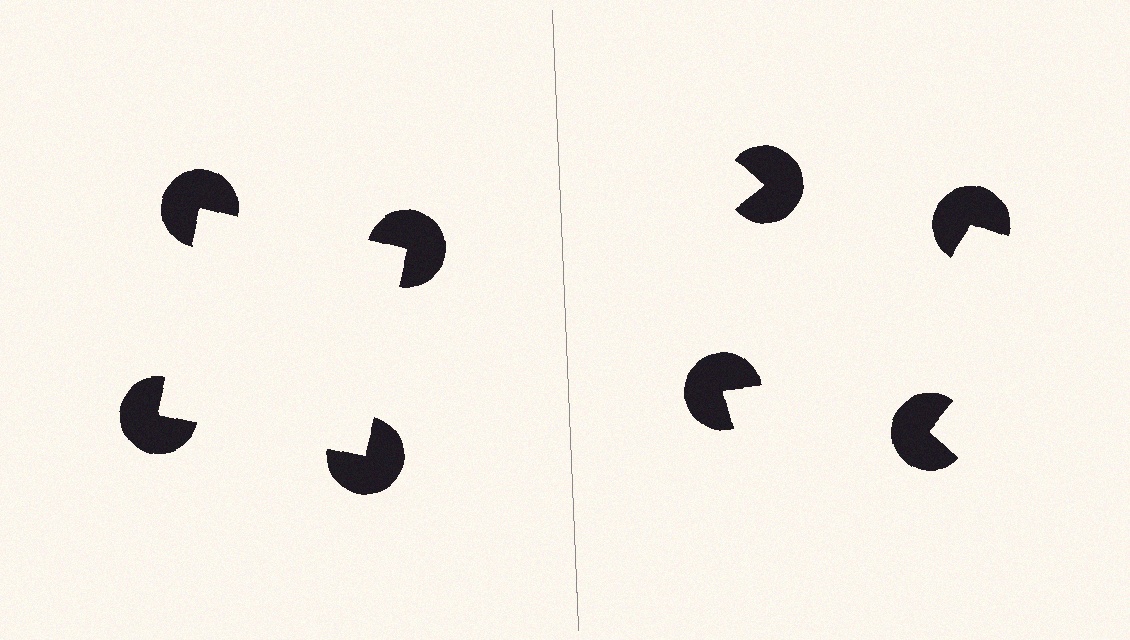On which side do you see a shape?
An illusory square appears on the left side. On the right side the wedge cuts are rotated, so no coherent shape forms.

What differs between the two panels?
The pac-man discs are positioned identically on both sides; only the wedge orientations differ. On the left they align to a square; on the right they are misaligned.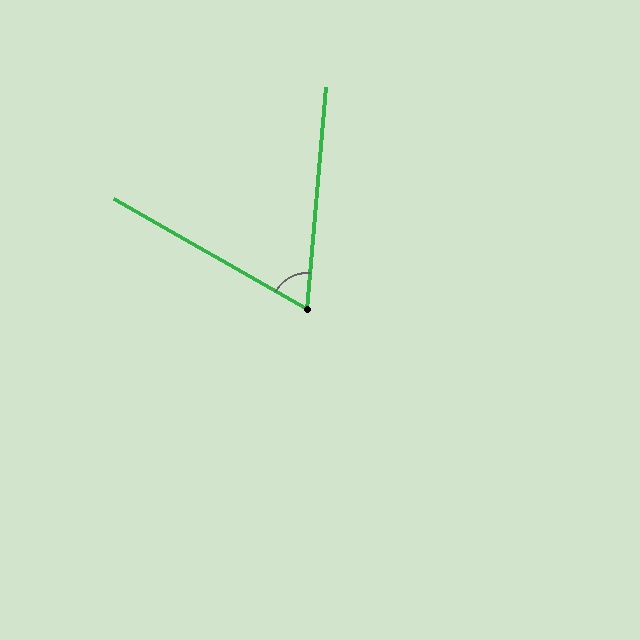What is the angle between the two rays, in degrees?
Approximately 65 degrees.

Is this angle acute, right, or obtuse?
It is acute.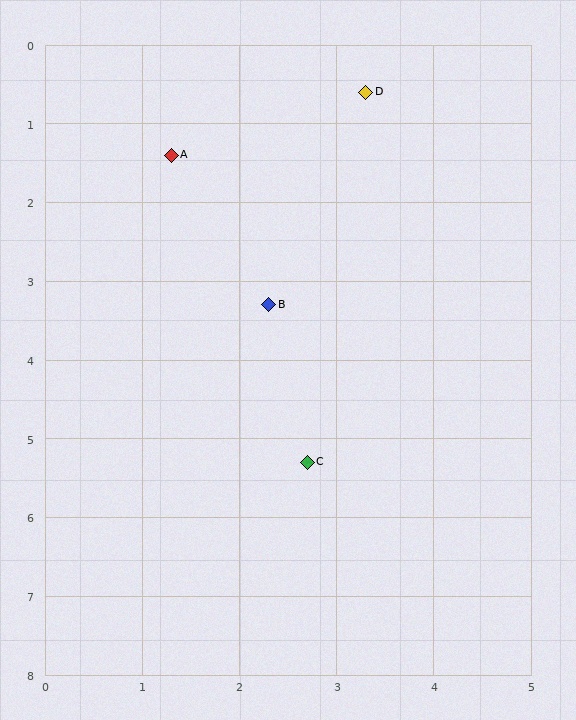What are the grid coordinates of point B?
Point B is at approximately (2.3, 3.3).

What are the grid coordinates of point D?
Point D is at approximately (3.3, 0.6).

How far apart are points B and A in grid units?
Points B and A are about 2.1 grid units apart.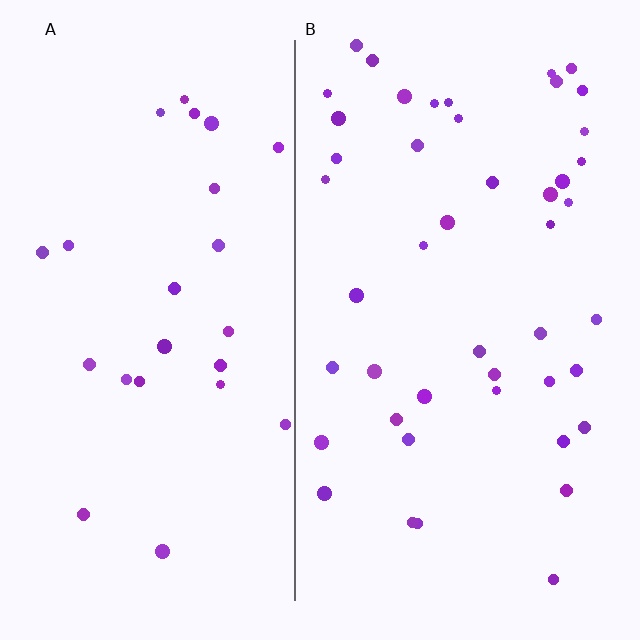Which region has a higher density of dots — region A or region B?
B (the right).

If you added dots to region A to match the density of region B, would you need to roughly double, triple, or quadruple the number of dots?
Approximately double.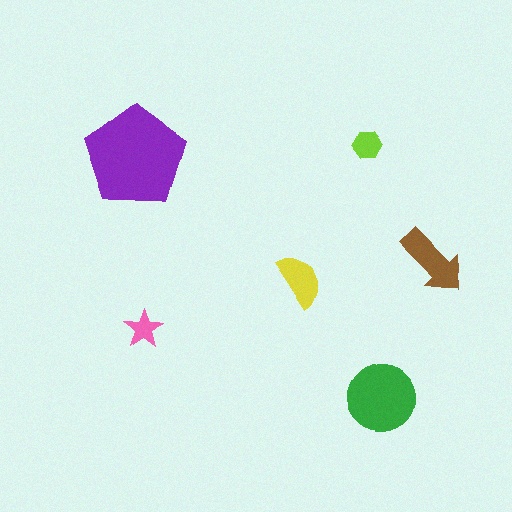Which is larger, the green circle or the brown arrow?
The green circle.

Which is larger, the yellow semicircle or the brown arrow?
The brown arrow.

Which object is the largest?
The purple pentagon.